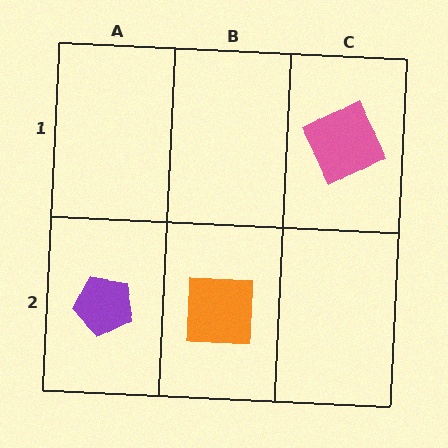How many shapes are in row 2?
2 shapes.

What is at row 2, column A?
A purple pentagon.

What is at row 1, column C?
A pink square.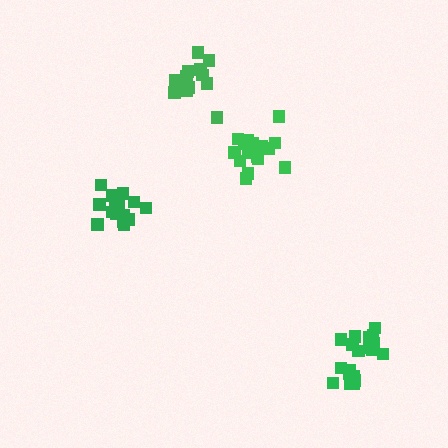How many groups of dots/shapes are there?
There are 4 groups.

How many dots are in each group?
Group 1: 19 dots, Group 2: 18 dots, Group 3: 15 dots, Group 4: 15 dots (67 total).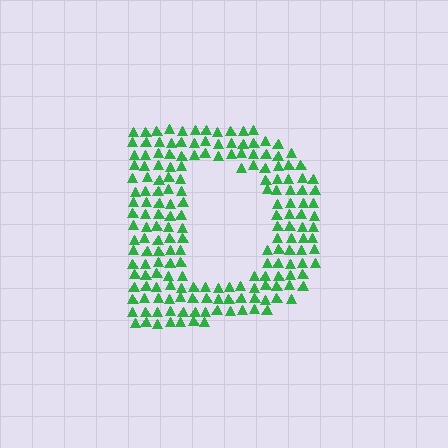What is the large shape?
The large shape is the letter D.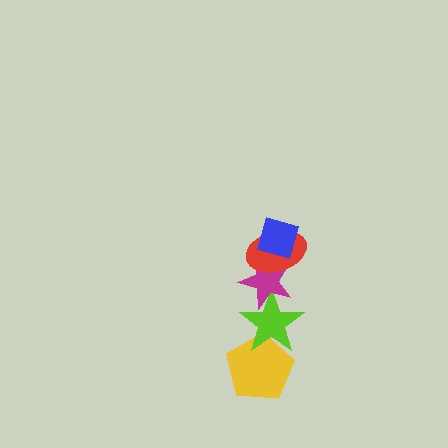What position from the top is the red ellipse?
The red ellipse is 2nd from the top.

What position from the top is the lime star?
The lime star is 4th from the top.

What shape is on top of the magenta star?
The red ellipse is on top of the magenta star.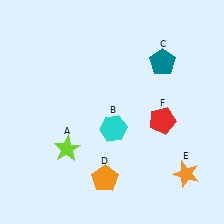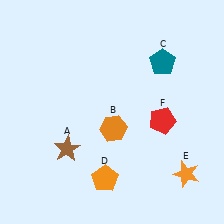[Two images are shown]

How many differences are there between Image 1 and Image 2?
There are 2 differences between the two images.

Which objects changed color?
A changed from lime to brown. B changed from cyan to orange.